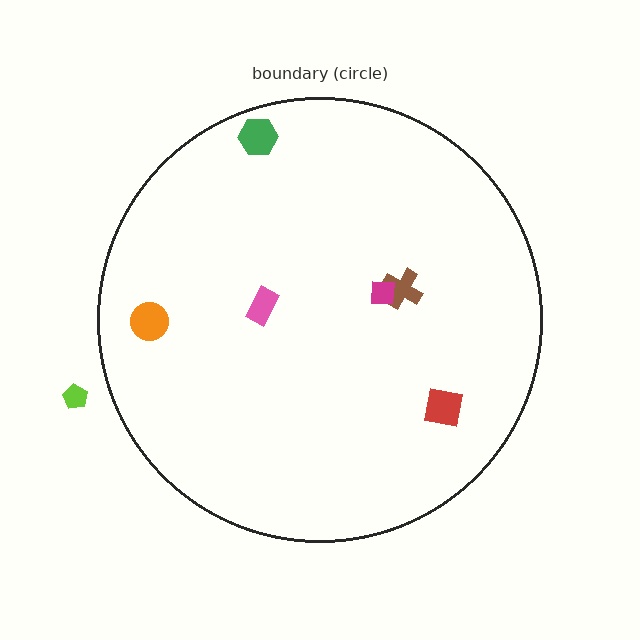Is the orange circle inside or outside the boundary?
Inside.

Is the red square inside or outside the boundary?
Inside.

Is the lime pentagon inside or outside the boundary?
Outside.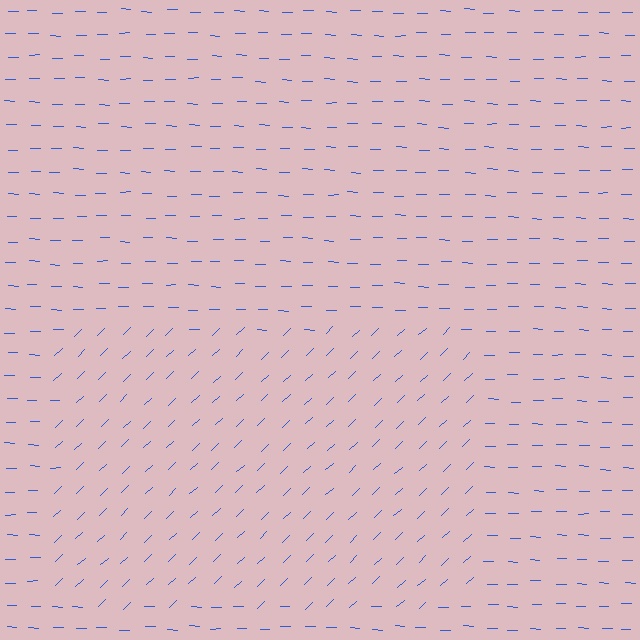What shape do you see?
I see a rectangle.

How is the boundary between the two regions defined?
The boundary is defined purely by a change in line orientation (approximately 45 degrees difference). All lines are the same color and thickness.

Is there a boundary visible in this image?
Yes, there is a texture boundary formed by a change in line orientation.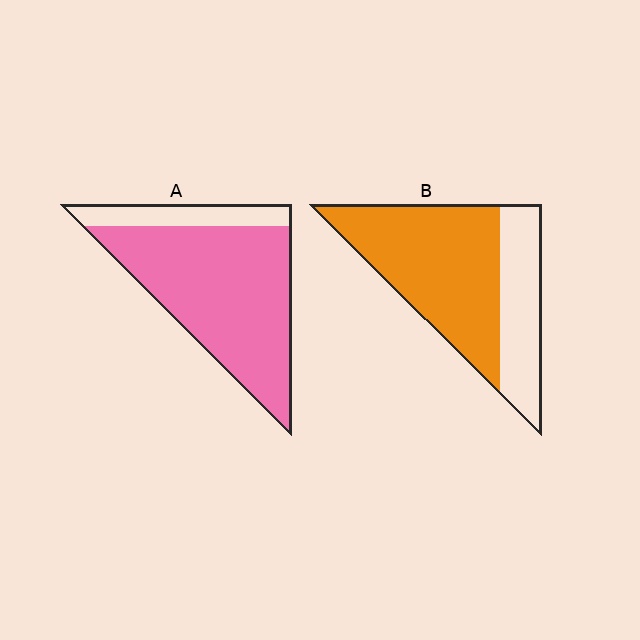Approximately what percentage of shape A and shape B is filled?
A is approximately 80% and B is approximately 65%.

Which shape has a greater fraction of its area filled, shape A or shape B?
Shape A.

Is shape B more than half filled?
Yes.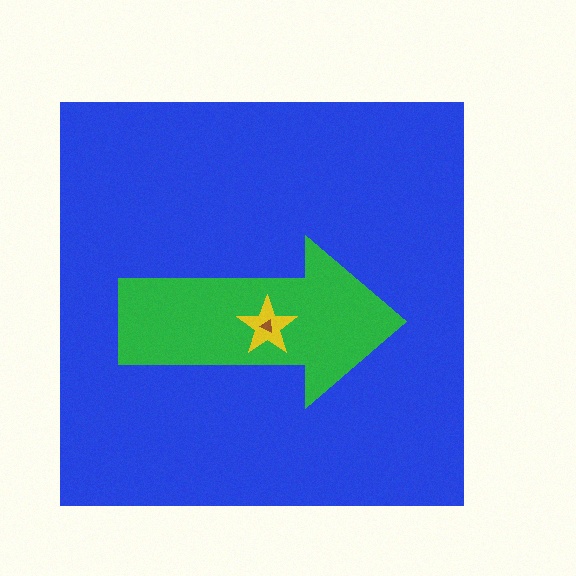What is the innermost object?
The brown triangle.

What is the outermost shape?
The blue square.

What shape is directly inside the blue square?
The green arrow.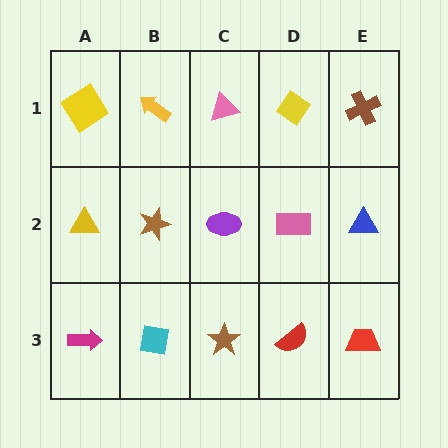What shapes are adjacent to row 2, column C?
A pink triangle (row 1, column C), a brown star (row 3, column C), a brown star (row 2, column B), a pink rectangle (row 2, column D).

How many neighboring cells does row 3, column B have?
3.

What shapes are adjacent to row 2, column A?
A yellow diamond (row 1, column A), a magenta arrow (row 3, column A), a brown star (row 2, column B).